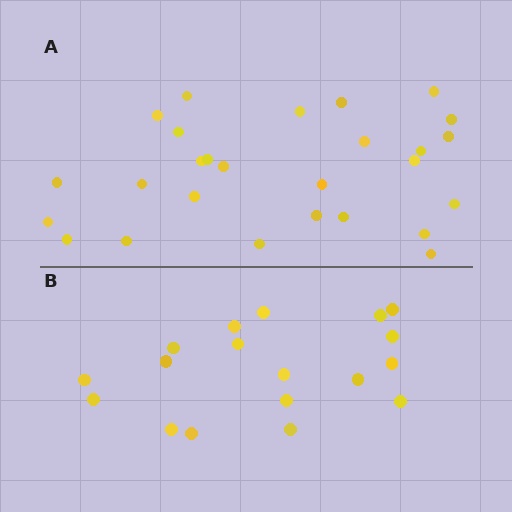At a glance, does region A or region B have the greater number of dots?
Region A (the top region) has more dots.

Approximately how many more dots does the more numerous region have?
Region A has roughly 8 or so more dots than region B.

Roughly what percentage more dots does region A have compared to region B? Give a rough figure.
About 50% more.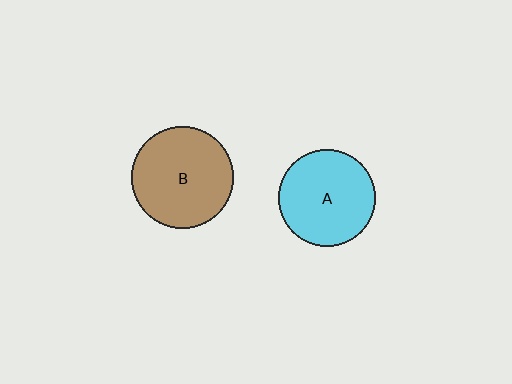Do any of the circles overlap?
No, none of the circles overlap.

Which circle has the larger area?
Circle B (brown).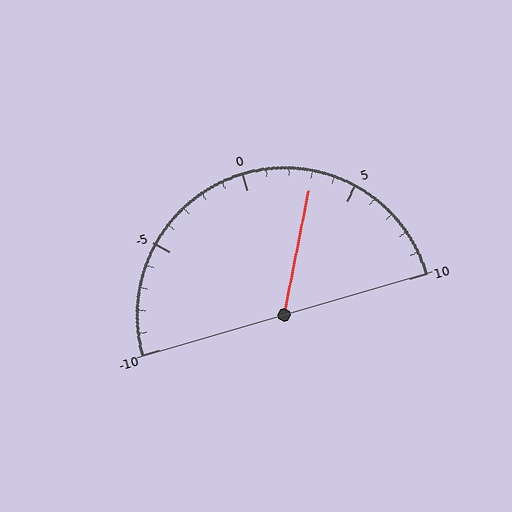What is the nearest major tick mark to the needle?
The nearest major tick mark is 5.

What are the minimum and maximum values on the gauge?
The gauge ranges from -10 to 10.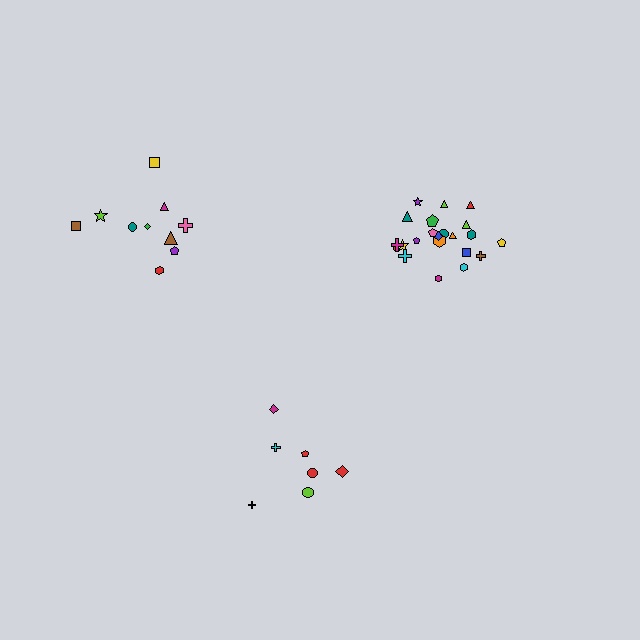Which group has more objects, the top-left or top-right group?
The top-right group.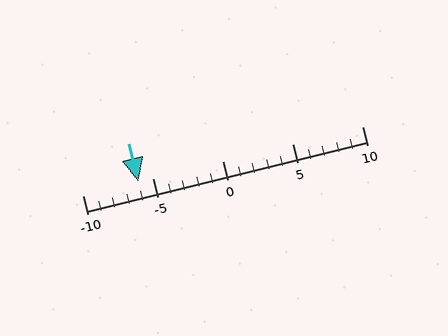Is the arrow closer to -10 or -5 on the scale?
The arrow is closer to -5.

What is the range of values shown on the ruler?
The ruler shows values from -10 to 10.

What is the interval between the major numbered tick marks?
The major tick marks are spaced 5 units apart.